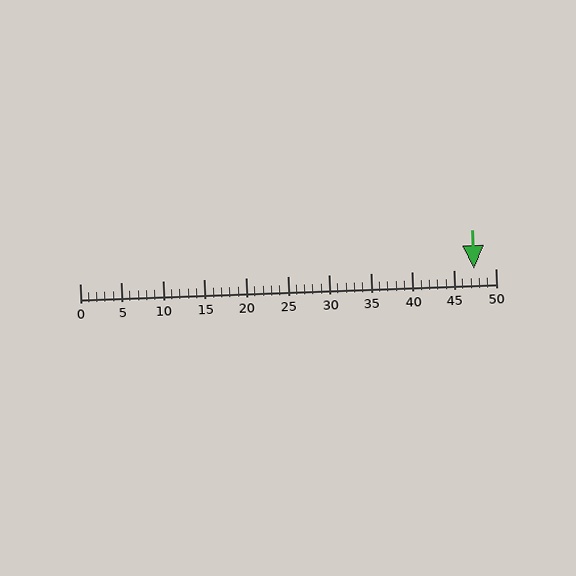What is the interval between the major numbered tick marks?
The major tick marks are spaced 5 units apart.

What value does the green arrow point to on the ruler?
The green arrow points to approximately 47.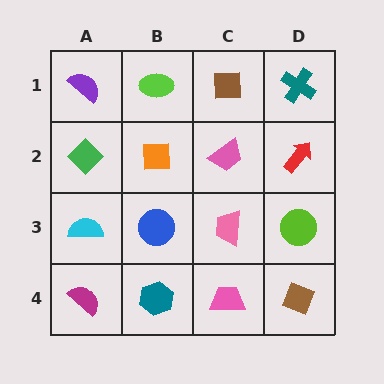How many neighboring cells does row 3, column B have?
4.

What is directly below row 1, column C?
A pink trapezoid.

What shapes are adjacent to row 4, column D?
A lime circle (row 3, column D), a pink trapezoid (row 4, column C).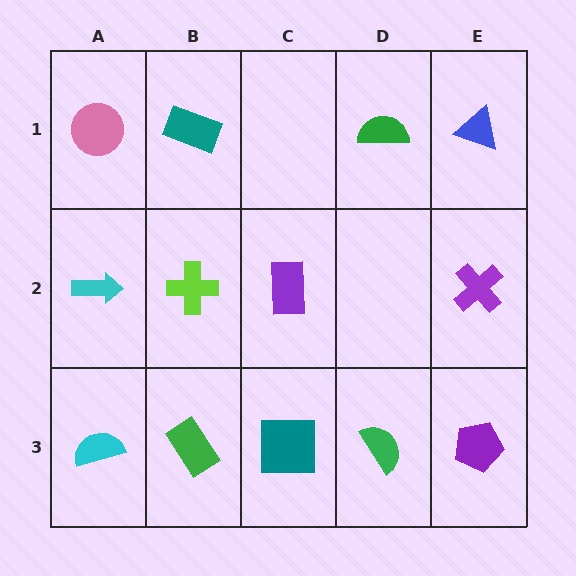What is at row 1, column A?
A pink circle.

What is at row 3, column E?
A purple pentagon.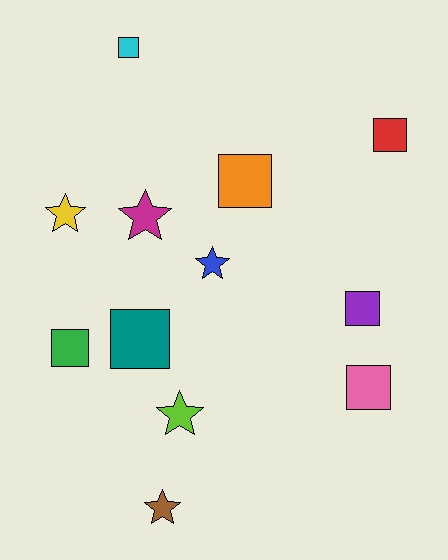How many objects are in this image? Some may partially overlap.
There are 12 objects.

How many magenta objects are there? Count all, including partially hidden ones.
There is 1 magenta object.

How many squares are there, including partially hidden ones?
There are 7 squares.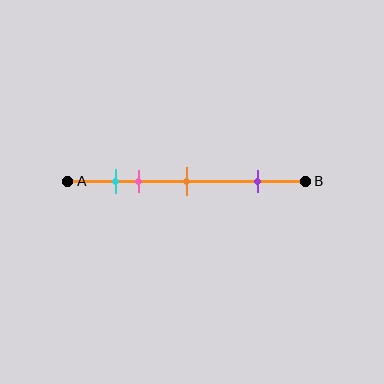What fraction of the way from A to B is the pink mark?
The pink mark is approximately 30% (0.3) of the way from A to B.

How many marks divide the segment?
There are 4 marks dividing the segment.